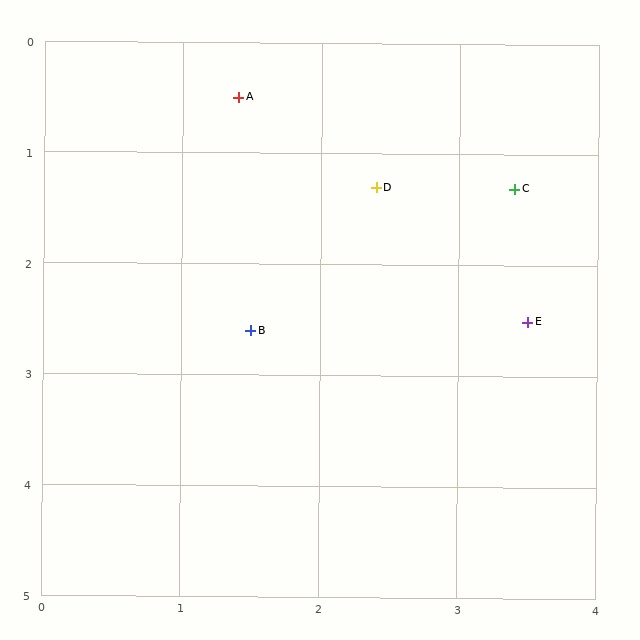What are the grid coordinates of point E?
Point E is at approximately (3.5, 2.5).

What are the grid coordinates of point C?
Point C is at approximately (3.4, 1.3).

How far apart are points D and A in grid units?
Points D and A are about 1.3 grid units apart.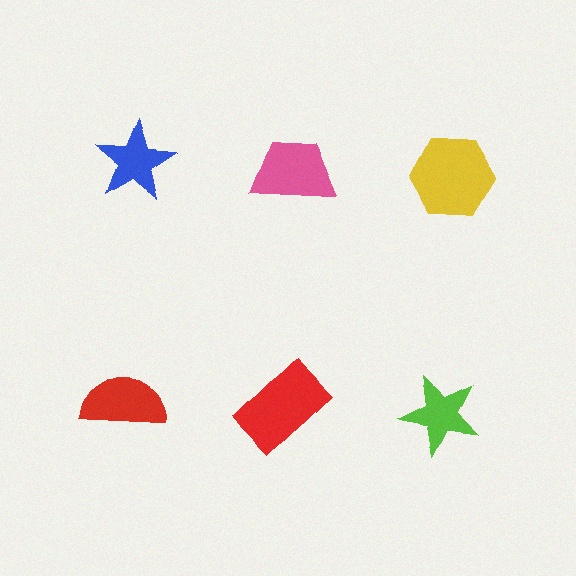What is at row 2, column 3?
A lime star.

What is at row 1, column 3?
A yellow hexagon.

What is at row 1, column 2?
A pink trapezoid.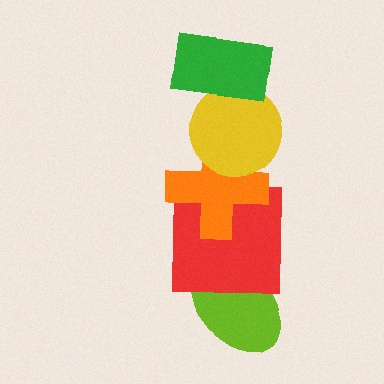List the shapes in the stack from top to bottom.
From top to bottom: the green rectangle, the yellow circle, the orange cross, the red square, the lime ellipse.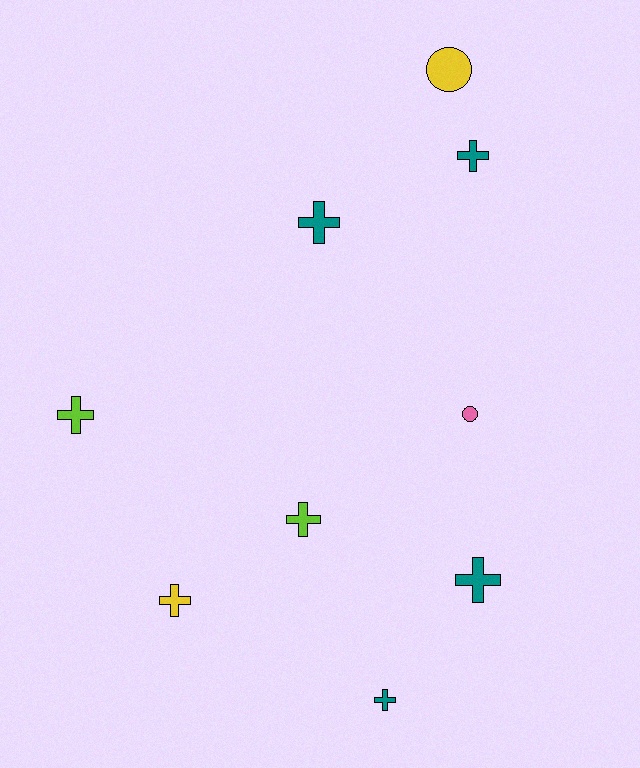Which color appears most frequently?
Teal, with 4 objects.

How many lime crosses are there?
There are 2 lime crosses.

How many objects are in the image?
There are 9 objects.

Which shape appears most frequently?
Cross, with 7 objects.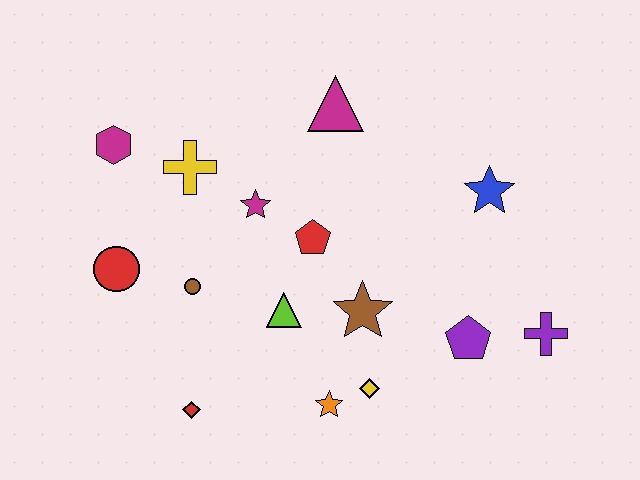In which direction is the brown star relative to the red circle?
The brown star is to the right of the red circle.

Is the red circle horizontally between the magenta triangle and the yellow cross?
No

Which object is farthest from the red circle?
The purple cross is farthest from the red circle.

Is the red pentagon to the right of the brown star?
No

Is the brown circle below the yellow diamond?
No